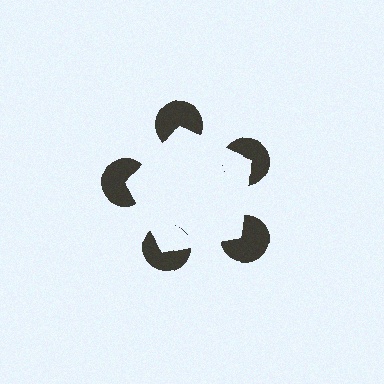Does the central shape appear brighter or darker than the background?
It typically appears slightly brighter than the background, even though no actual brightness change is drawn.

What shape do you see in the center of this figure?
An illusory pentagon — its edges are inferred from the aligned wedge cuts in the pac-man discs, not physically drawn.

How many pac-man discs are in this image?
There are 5 — one at each vertex of the illusory pentagon.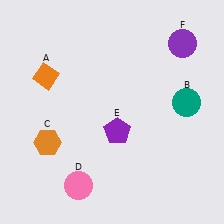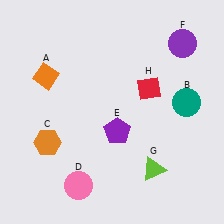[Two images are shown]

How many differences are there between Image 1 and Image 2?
There are 2 differences between the two images.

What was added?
A lime triangle (G), a red diamond (H) were added in Image 2.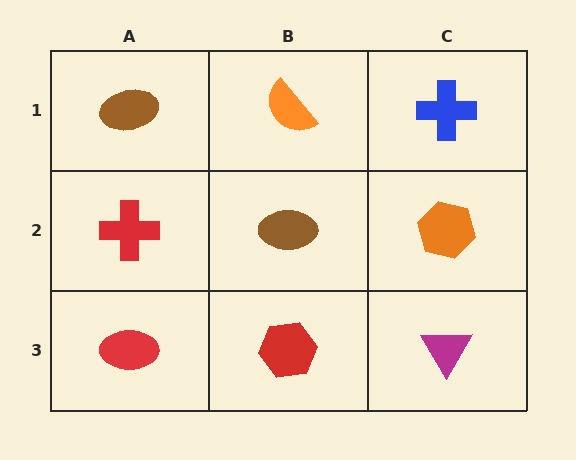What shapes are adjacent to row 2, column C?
A blue cross (row 1, column C), a magenta triangle (row 3, column C), a brown ellipse (row 2, column B).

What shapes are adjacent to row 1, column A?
A red cross (row 2, column A), an orange semicircle (row 1, column B).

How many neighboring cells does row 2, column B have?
4.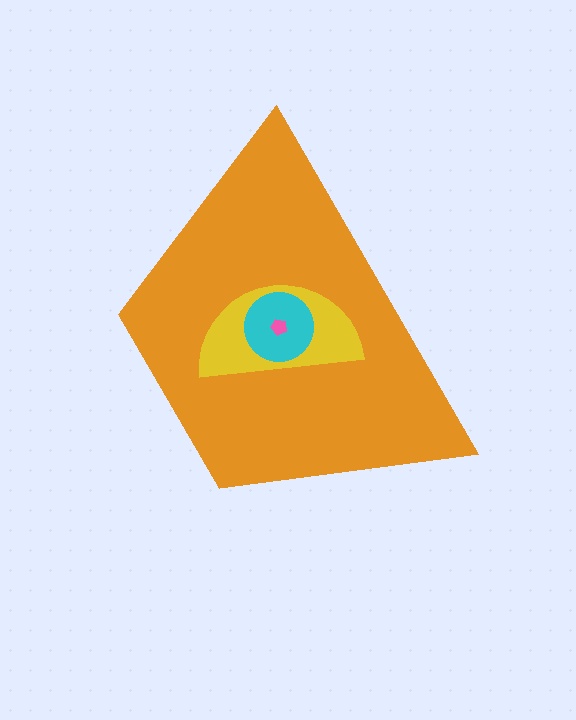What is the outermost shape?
The orange trapezoid.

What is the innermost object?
The pink pentagon.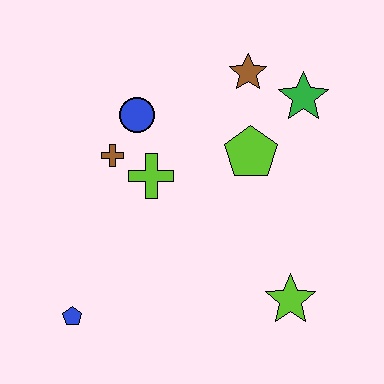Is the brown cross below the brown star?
Yes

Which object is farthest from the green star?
The blue pentagon is farthest from the green star.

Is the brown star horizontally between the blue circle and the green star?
Yes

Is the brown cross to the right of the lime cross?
No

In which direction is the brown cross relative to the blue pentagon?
The brown cross is above the blue pentagon.